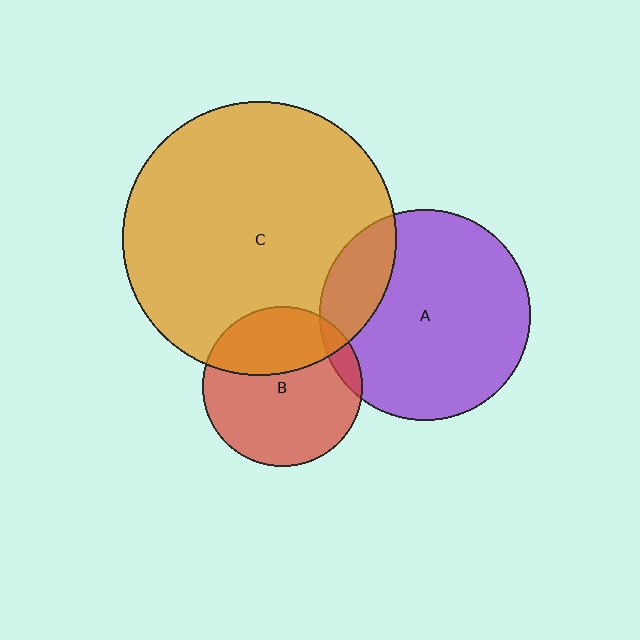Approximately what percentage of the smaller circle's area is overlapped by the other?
Approximately 10%.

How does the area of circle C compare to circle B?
Approximately 2.9 times.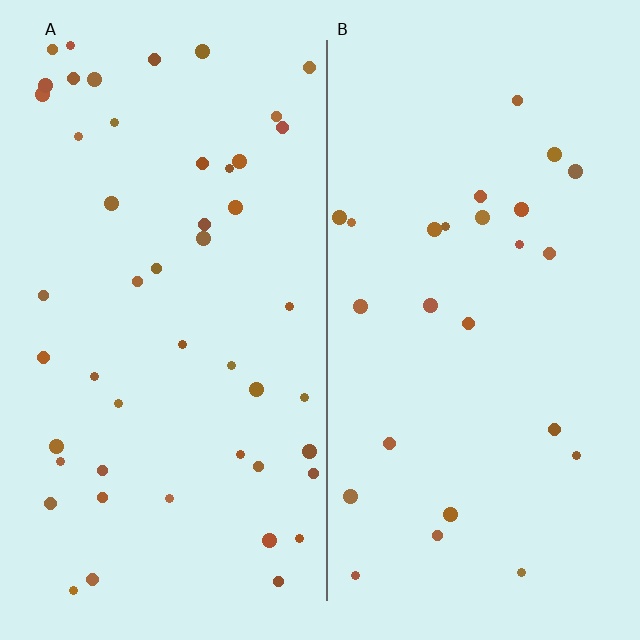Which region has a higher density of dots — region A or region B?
A (the left).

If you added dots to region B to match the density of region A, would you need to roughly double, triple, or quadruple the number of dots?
Approximately double.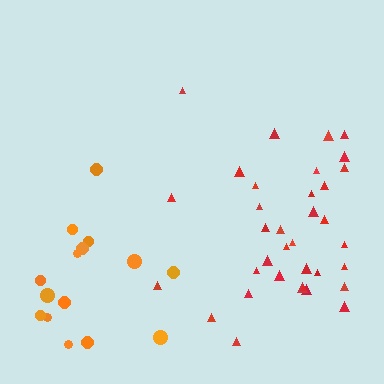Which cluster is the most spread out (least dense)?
Orange.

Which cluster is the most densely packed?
Red.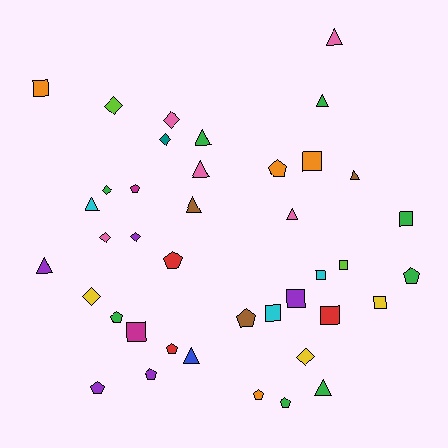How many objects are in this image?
There are 40 objects.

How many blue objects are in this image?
There is 1 blue object.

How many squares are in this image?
There are 10 squares.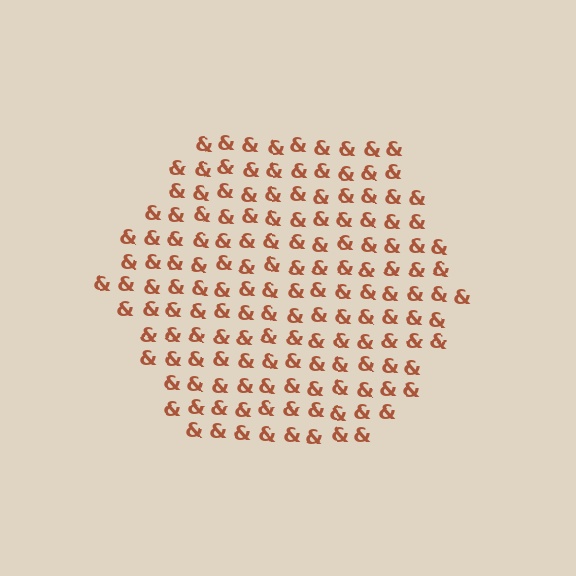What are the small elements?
The small elements are ampersands.